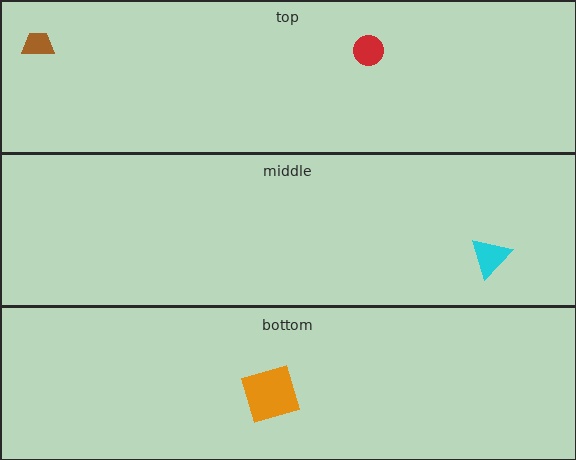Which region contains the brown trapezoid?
The top region.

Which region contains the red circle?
The top region.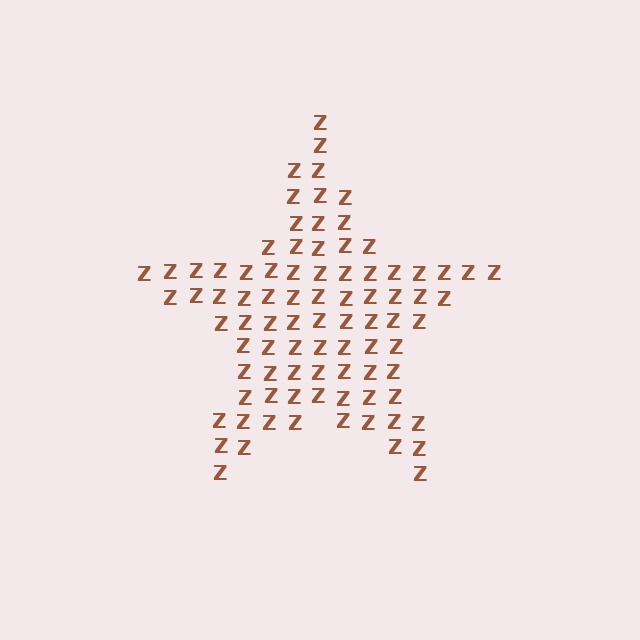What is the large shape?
The large shape is a star.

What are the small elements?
The small elements are letter Z's.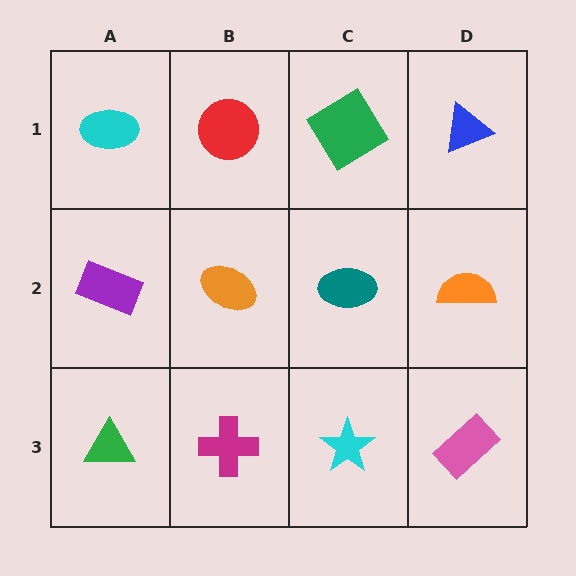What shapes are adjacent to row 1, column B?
An orange ellipse (row 2, column B), a cyan ellipse (row 1, column A), a green diamond (row 1, column C).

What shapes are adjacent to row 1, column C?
A teal ellipse (row 2, column C), a red circle (row 1, column B), a blue triangle (row 1, column D).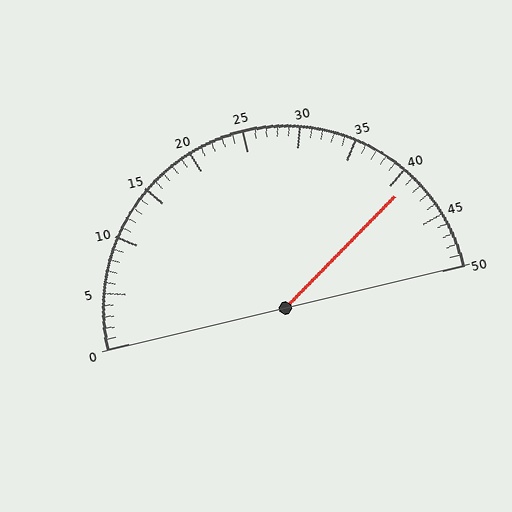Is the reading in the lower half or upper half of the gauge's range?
The reading is in the upper half of the range (0 to 50).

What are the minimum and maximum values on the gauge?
The gauge ranges from 0 to 50.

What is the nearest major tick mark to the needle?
The nearest major tick mark is 40.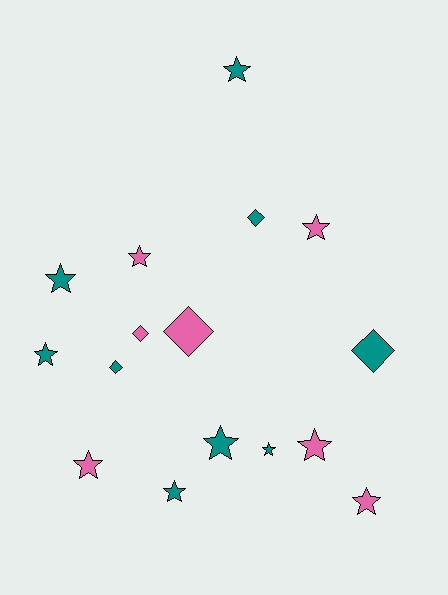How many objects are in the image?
There are 16 objects.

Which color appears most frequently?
Teal, with 9 objects.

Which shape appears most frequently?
Star, with 11 objects.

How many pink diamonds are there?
There are 2 pink diamonds.